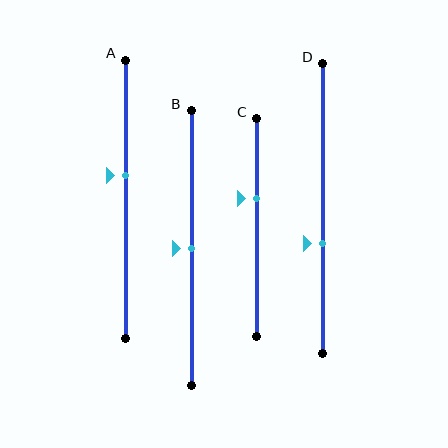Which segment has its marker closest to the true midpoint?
Segment B has its marker closest to the true midpoint.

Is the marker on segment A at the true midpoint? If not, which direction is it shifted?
No, the marker on segment A is shifted upward by about 9% of the segment length.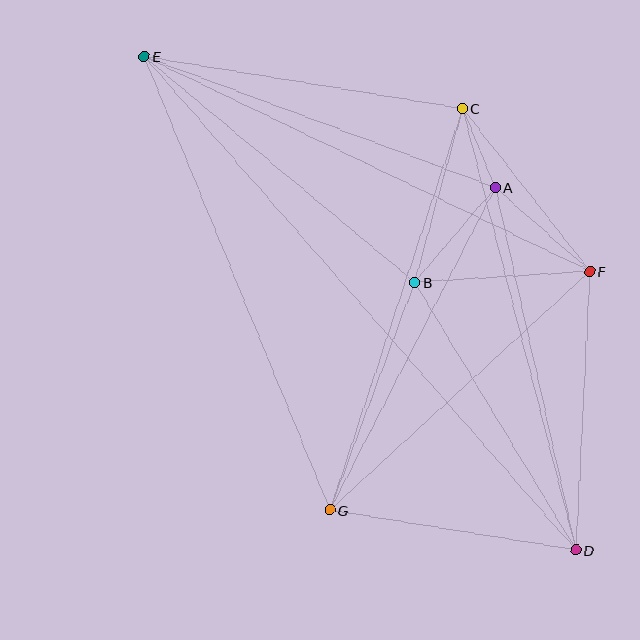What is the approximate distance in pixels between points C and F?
The distance between C and F is approximately 206 pixels.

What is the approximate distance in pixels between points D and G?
The distance between D and G is approximately 249 pixels.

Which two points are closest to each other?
Points A and C are closest to each other.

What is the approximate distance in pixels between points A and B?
The distance between A and B is approximately 124 pixels.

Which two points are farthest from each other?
Points D and E are farthest from each other.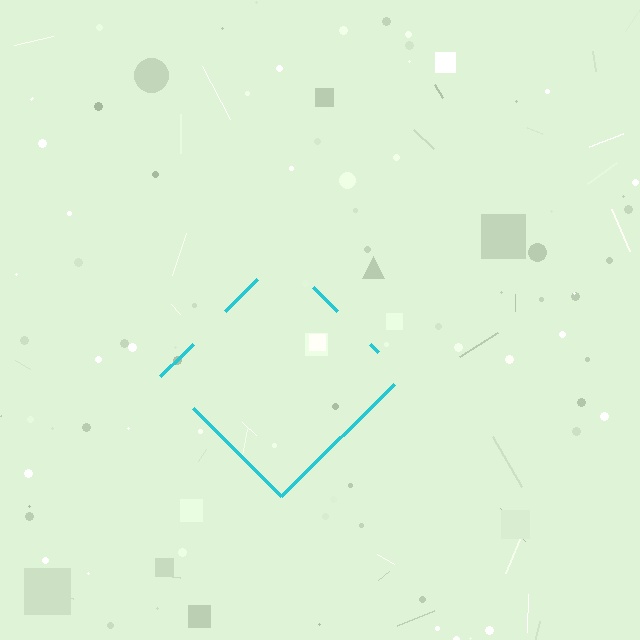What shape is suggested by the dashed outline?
The dashed outline suggests a diamond.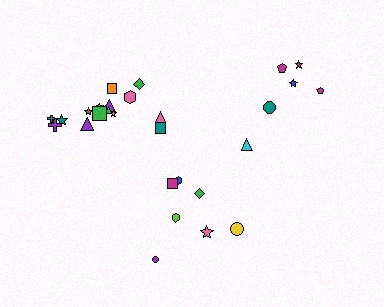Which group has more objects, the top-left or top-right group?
The top-left group.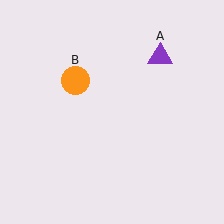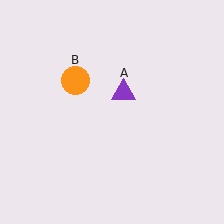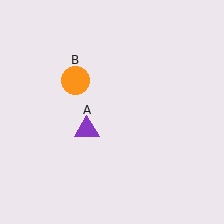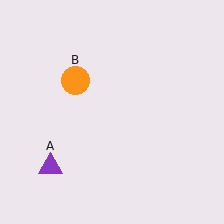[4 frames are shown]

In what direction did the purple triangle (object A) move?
The purple triangle (object A) moved down and to the left.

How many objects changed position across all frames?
1 object changed position: purple triangle (object A).